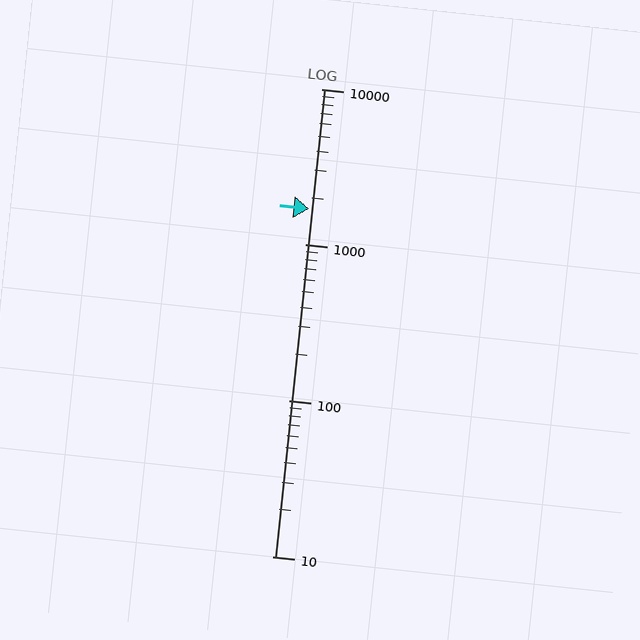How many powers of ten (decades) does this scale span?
The scale spans 3 decades, from 10 to 10000.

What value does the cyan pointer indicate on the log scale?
The pointer indicates approximately 1700.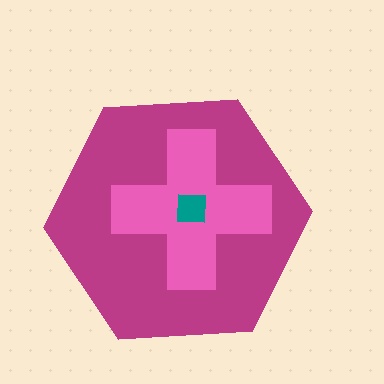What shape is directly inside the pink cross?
The teal square.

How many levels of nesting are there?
3.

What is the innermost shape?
The teal square.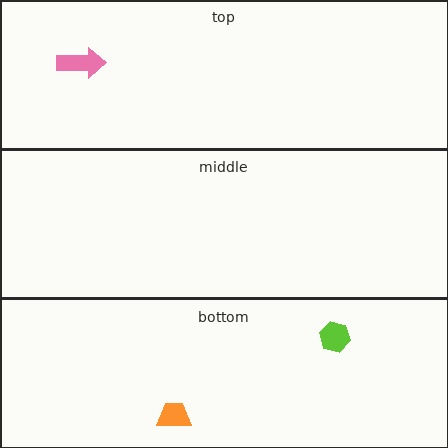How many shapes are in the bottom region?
2.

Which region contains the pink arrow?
The top region.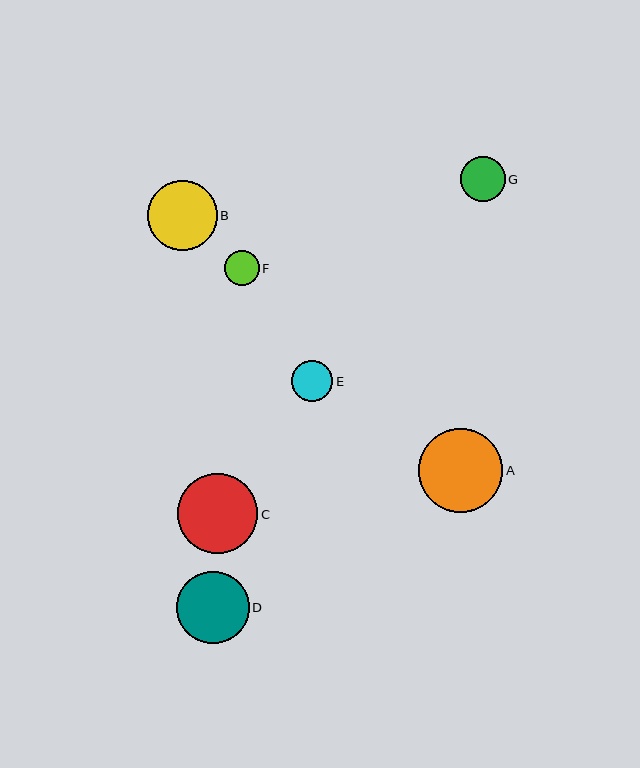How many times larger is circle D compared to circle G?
Circle D is approximately 1.6 times the size of circle G.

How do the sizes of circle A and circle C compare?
Circle A and circle C are approximately the same size.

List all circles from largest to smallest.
From largest to smallest: A, C, D, B, G, E, F.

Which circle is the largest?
Circle A is the largest with a size of approximately 84 pixels.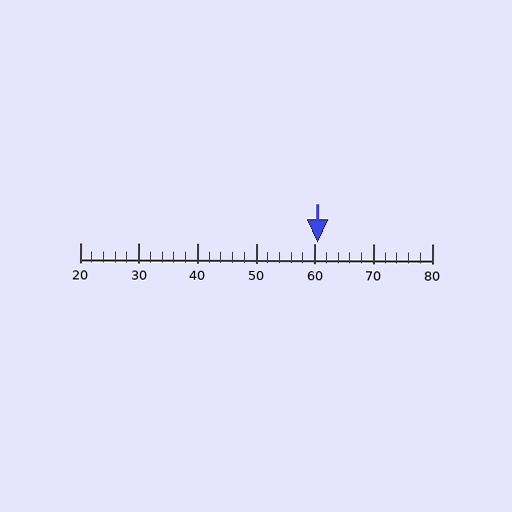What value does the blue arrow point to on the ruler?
The blue arrow points to approximately 60.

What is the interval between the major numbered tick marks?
The major tick marks are spaced 10 units apart.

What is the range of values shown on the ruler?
The ruler shows values from 20 to 80.